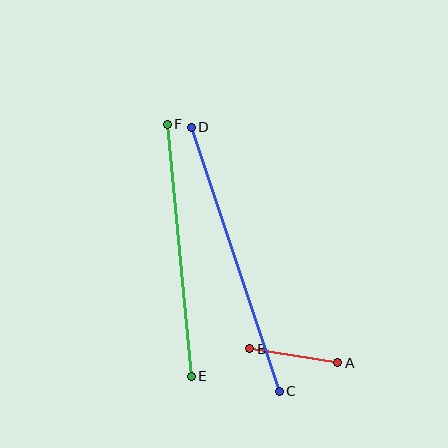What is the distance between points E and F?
The distance is approximately 253 pixels.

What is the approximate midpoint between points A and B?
The midpoint is at approximately (294, 356) pixels.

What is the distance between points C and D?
The distance is approximately 278 pixels.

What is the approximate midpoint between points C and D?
The midpoint is at approximately (235, 259) pixels.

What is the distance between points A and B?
The distance is approximately 89 pixels.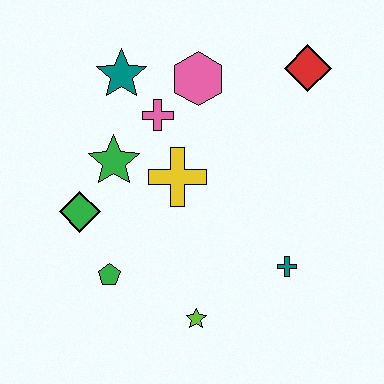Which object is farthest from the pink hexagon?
The lime star is farthest from the pink hexagon.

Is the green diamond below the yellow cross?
Yes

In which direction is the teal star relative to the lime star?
The teal star is above the lime star.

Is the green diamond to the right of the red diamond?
No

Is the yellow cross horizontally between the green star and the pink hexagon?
Yes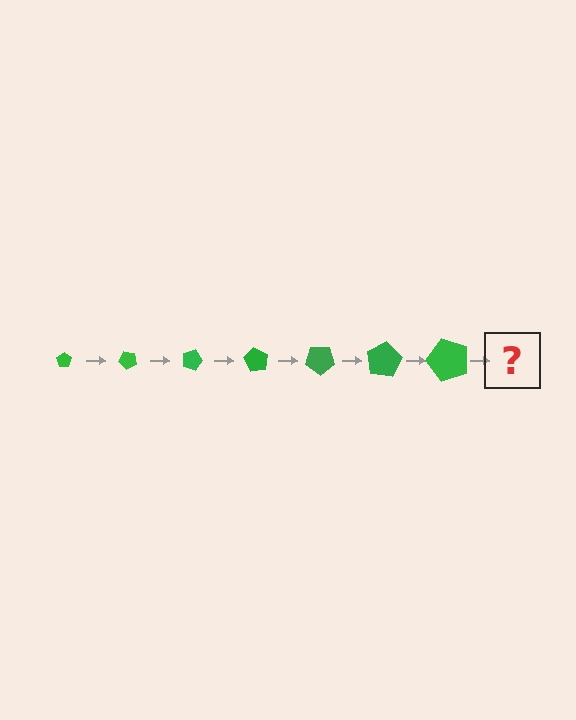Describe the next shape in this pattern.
It should be a pentagon, larger than the previous one and rotated 315 degrees from the start.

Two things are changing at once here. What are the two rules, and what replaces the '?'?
The two rules are that the pentagon grows larger each step and it rotates 45 degrees each step. The '?' should be a pentagon, larger than the previous one and rotated 315 degrees from the start.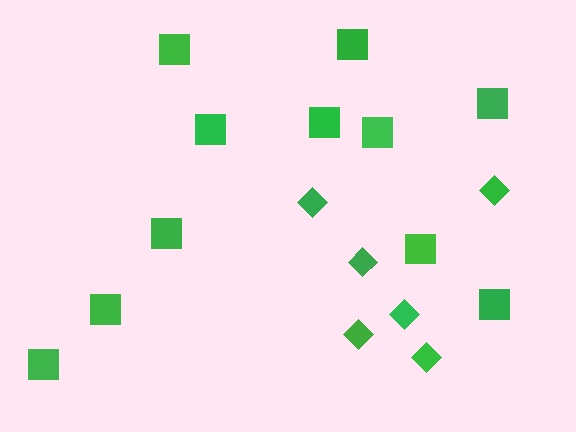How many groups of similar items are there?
There are 2 groups: one group of squares (11) and one group of diamonds (6).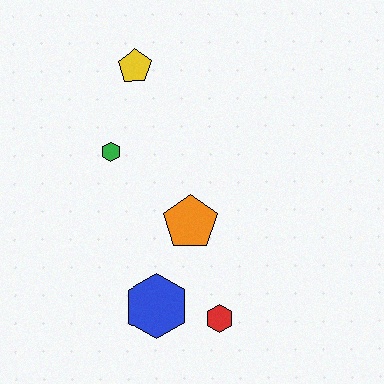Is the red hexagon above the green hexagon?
No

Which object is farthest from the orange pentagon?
The yellow pentagon is farthest from the orange pentagon.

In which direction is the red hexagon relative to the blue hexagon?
The red hexagon is to the right of the blue hexagon.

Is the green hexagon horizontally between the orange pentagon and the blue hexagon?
No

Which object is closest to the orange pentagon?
The blue hexagon is closest to the orange pentagon.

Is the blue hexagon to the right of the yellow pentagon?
Yes